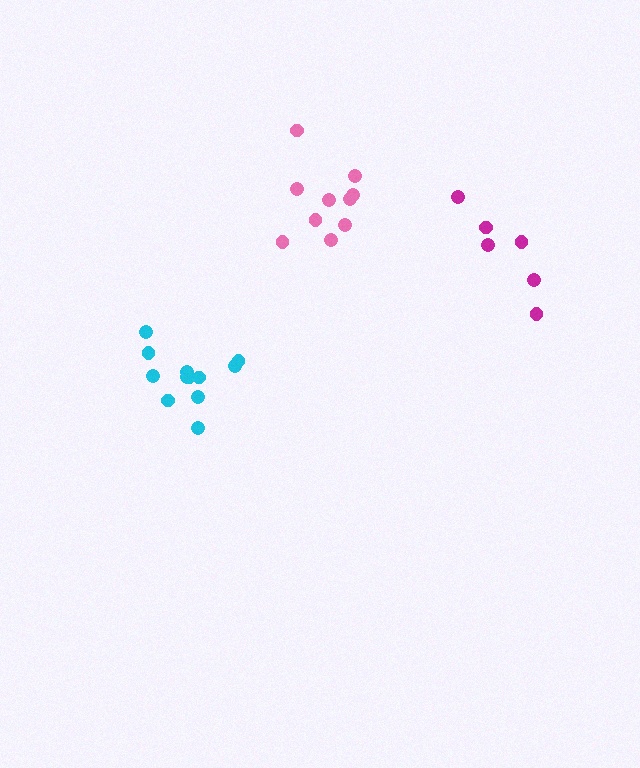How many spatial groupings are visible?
There are 3 spatial groupings.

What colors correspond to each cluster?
The clusters are colored: cyan, pink, magenta.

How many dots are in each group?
Group 1: 12 dots, Group 2: 10 dots, Group 3: 6 dots (28 total).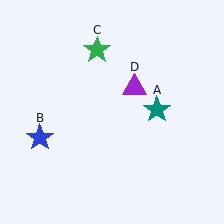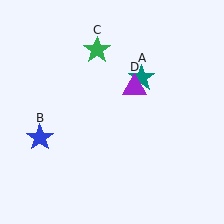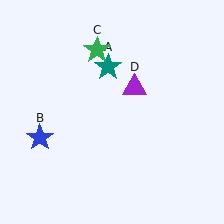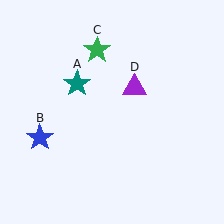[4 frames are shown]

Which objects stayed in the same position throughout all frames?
Blue star (object B) and green star (object C) and purple triangle (object D) remained stationary.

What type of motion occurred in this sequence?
The teal star (object A) rotated counterclockwise around the center of the scene.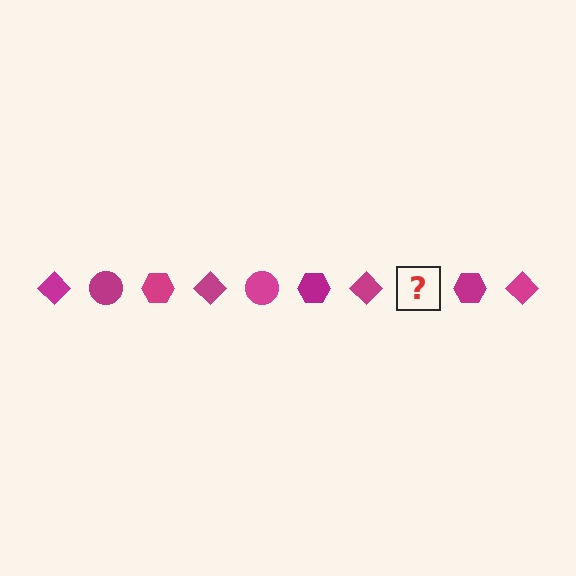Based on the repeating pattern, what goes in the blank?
The blank should be a magenta circle.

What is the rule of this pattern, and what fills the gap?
The rule is that the pattern cycles through diamond, circle, hexagon shapes in magenta. The gap should be filled with a magenta circle.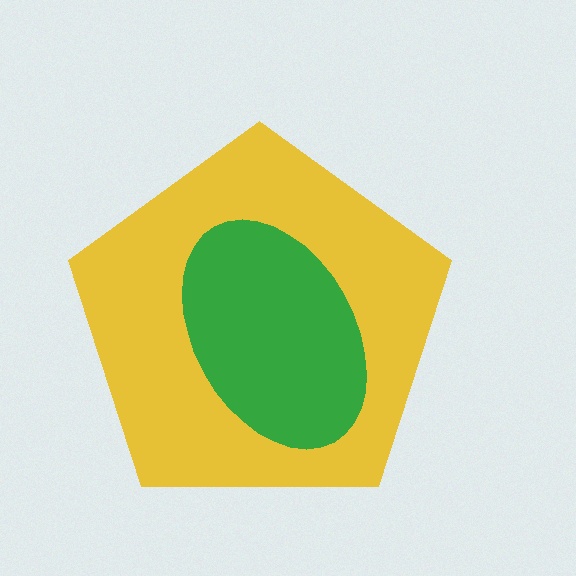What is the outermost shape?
The yellow pentagon.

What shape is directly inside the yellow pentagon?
The green ellipse.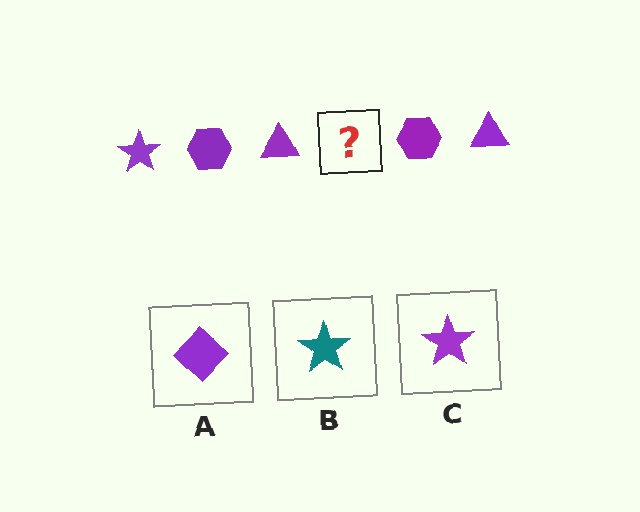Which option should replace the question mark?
Option C.